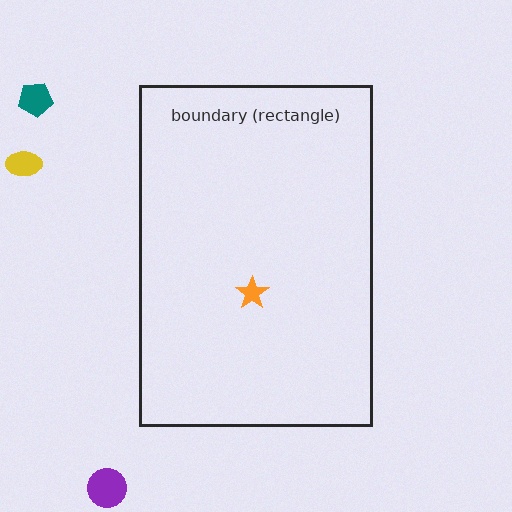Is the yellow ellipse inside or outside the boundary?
Outside.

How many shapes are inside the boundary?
1 inside, 3 outside.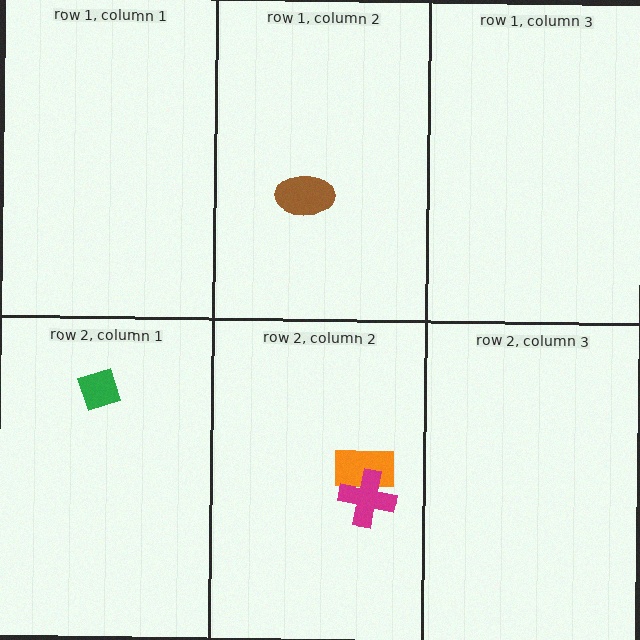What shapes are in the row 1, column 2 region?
The brown ellipse.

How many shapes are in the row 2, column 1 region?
1.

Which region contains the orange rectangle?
The row 2, column 2 region.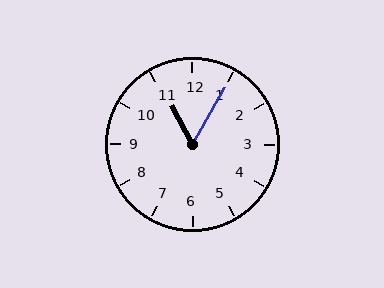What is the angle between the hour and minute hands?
Approximately 58 degrees.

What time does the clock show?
11:05.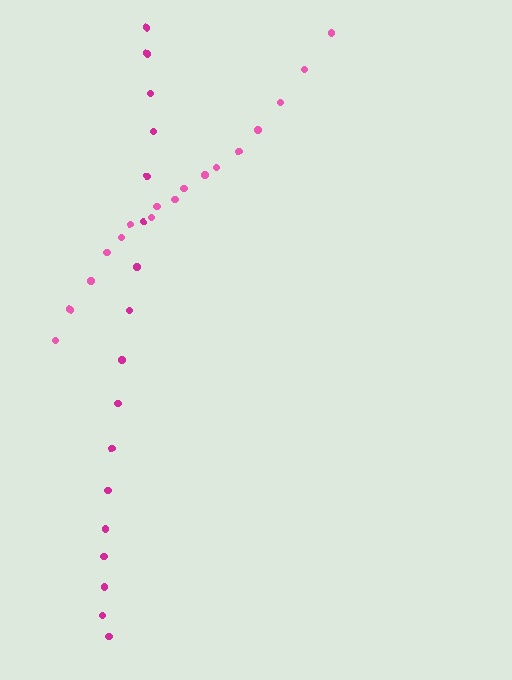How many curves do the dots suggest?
There are 2 distinct paths.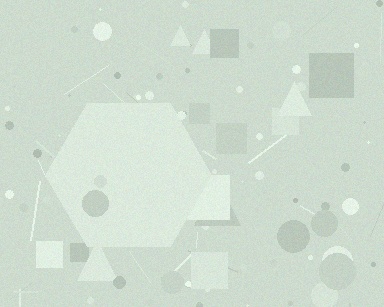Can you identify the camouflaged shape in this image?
The camouflaged shape is a hexagon.